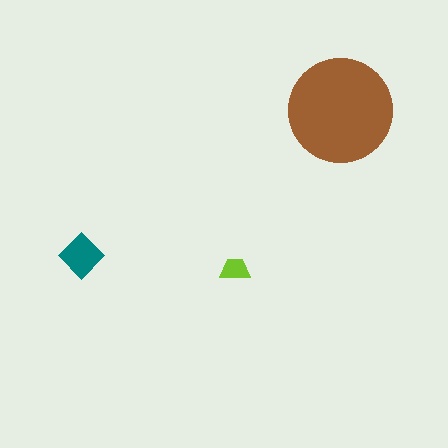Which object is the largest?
The brown circle.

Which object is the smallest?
The lime trapezoid.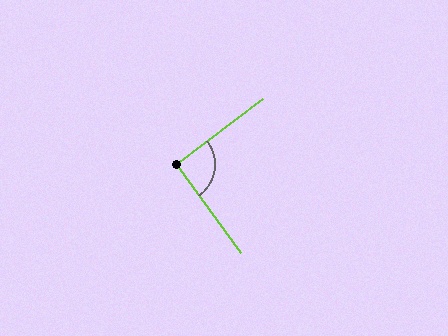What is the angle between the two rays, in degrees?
Approximately 91 degrees.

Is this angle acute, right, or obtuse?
It is approximately a right angle.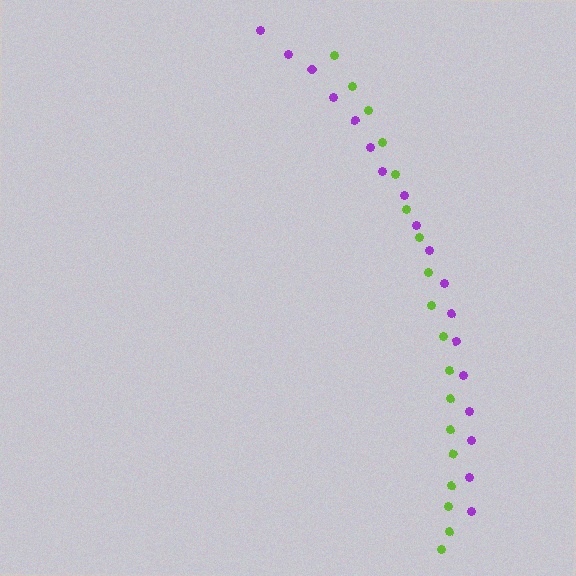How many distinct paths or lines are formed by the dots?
There are 2 distinct paths.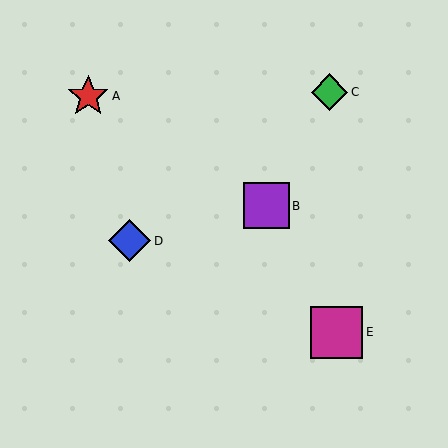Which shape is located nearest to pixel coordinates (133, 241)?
The blue diamond (labeled D) at (130, 241) is nearest to that location.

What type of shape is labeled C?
Shape C is a green diamond.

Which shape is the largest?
The magenta square (labeled E) is the largest.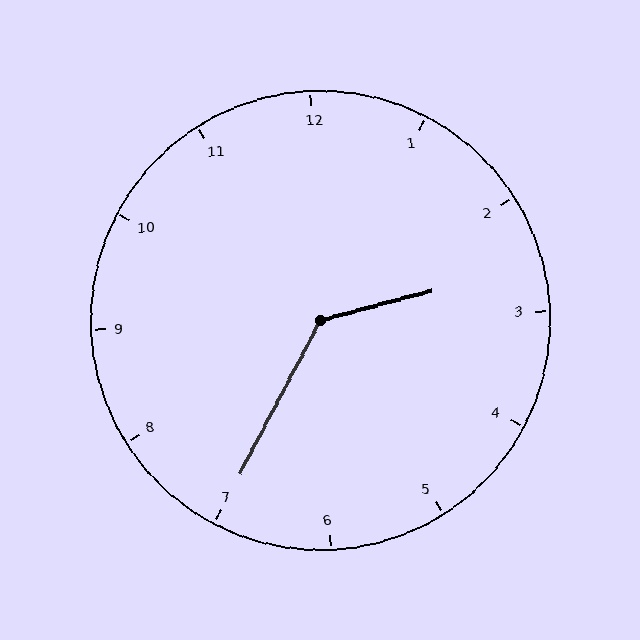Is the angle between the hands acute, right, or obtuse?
It is obtuse.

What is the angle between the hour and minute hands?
Approximately 132 degrees.